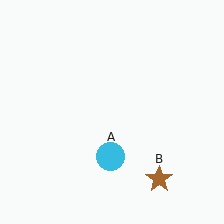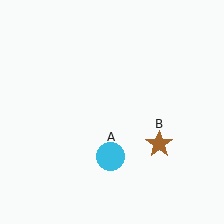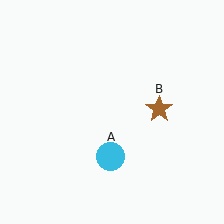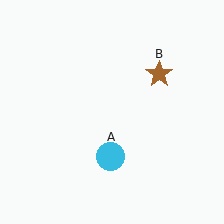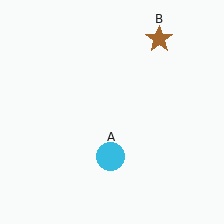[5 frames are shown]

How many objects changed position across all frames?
1 object changed position: brown star (object B).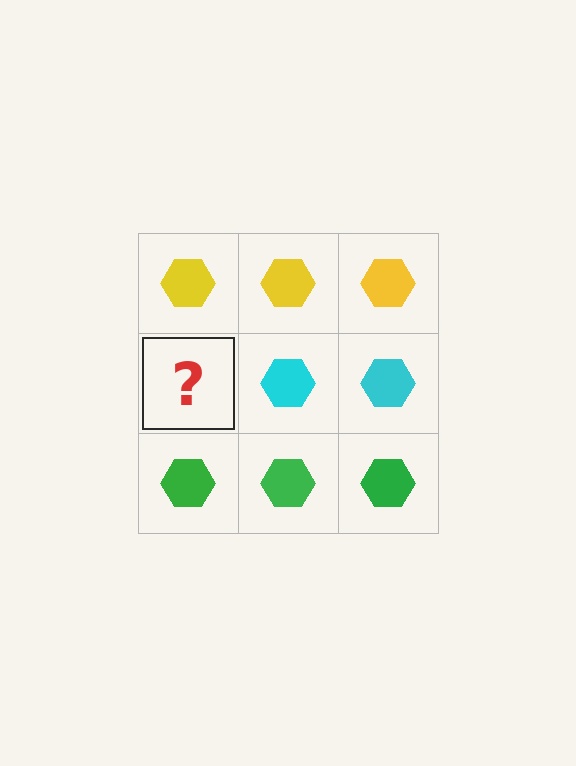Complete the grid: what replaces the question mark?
The question mark should be replaced with a cyan hexagon.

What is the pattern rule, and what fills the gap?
The rule is that each row has a consistent color. The gap should be filled with a cyan hexagon.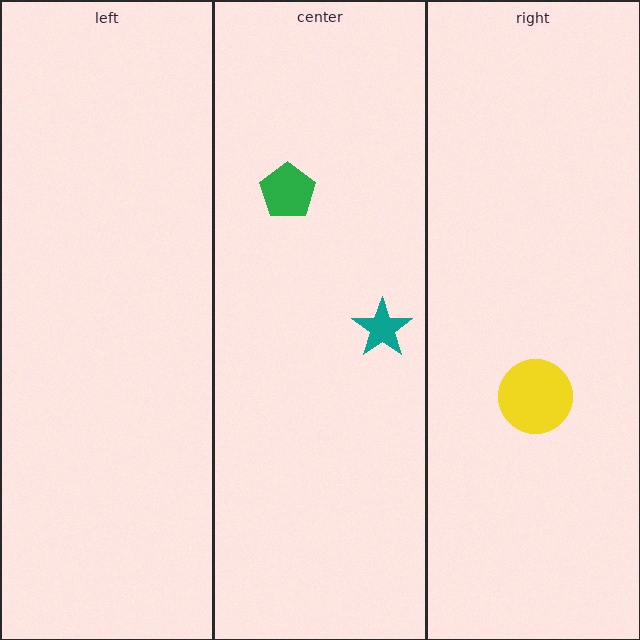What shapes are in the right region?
The yellow circle.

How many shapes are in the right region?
1.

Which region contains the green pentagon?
The center region.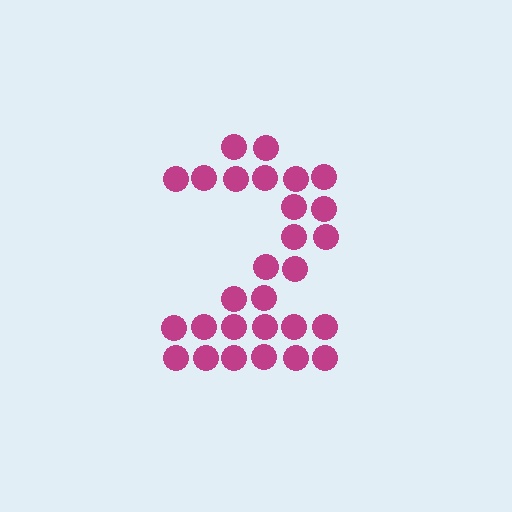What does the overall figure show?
The overall figure shows the digit 2.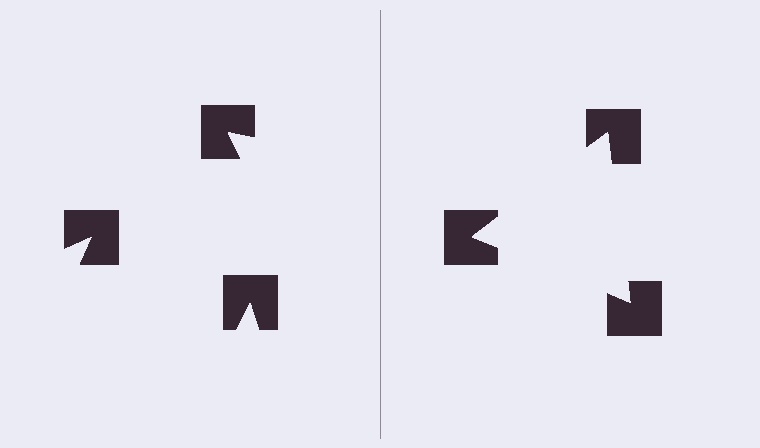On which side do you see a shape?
An illusory triangle appears on the right side. On the left side the wedge cuts are rotated, so no coherent shape forms.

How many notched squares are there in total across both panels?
6 — 3 on each side.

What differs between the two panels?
The notched squares are positioned identically on both sides; only the wedge orientations differ. On the right they align to a triangle; on the left they are misaligned.